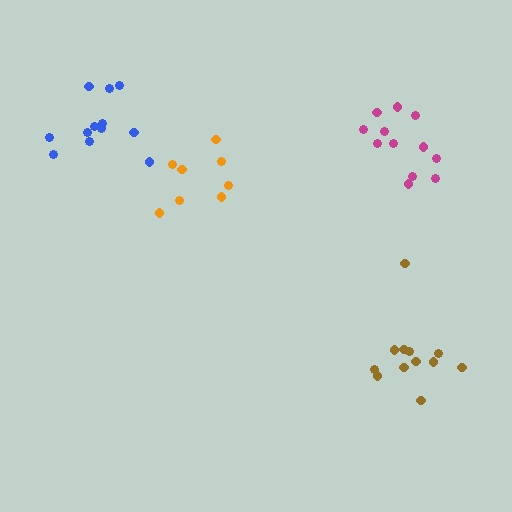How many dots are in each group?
Group 1: 12 dots, Group 2: 12 dots, Group 3: 8 dots, Group 4: 12 dots (44 total).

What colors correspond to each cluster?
The clusters are colored: magenta, blue, orange, brown.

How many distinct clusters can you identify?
There are 4 distinct clusters.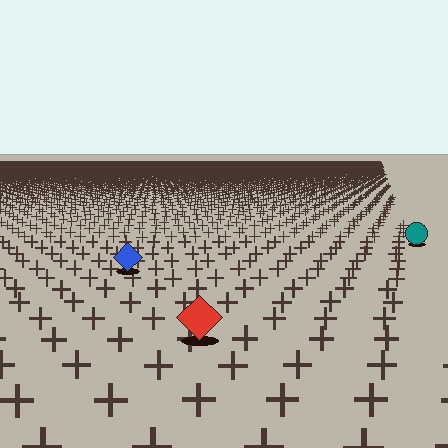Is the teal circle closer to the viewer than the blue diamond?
No. The blue diamond is closer — you can tell from the texture gradient: the ground texture is coarser near it.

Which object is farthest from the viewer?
The teal circle is farthest from the viewer. It appears smaller and the ground texture around it is denser.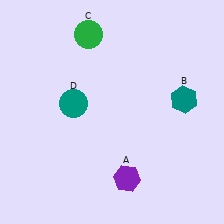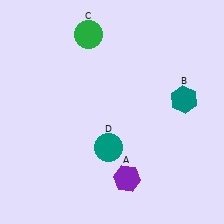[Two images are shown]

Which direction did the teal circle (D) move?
The teal circle (D) moved down.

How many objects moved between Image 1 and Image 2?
1 object moved between the two images.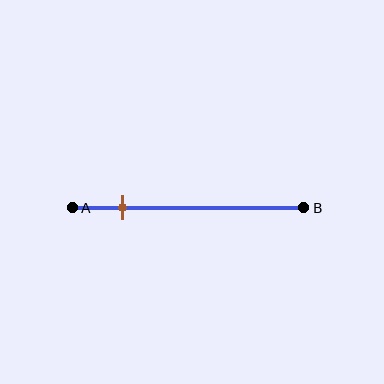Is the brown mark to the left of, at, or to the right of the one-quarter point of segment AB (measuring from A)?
The brown mark is to the left of the one-quarter point of segment AB.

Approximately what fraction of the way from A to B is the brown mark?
The brown mark is approximately 20% of the way from A to B.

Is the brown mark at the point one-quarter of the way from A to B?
No, the mark is at about 20% from A, not at the 25% one-quarter point.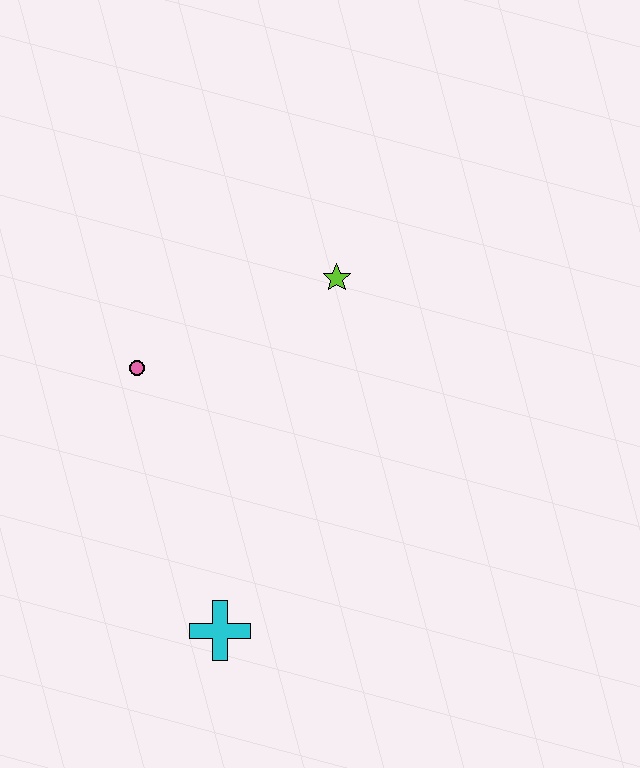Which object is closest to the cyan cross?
The pink circle is closest to the cyan cross.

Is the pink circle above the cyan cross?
Yes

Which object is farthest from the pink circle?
The cyan cross is farthest from the pink circle.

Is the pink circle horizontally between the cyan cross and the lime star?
No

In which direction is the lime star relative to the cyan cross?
The lime star is above the cyan cross.